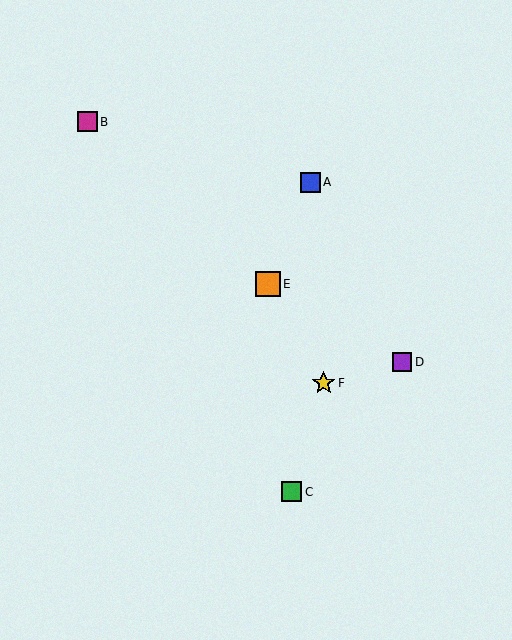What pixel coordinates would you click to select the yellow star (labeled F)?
Click at (324, 383) to select the yellow star F.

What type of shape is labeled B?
Shape B is a magenta square.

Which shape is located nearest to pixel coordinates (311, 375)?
The yellow star (labeled F) at (324, 383) is nearest to that location.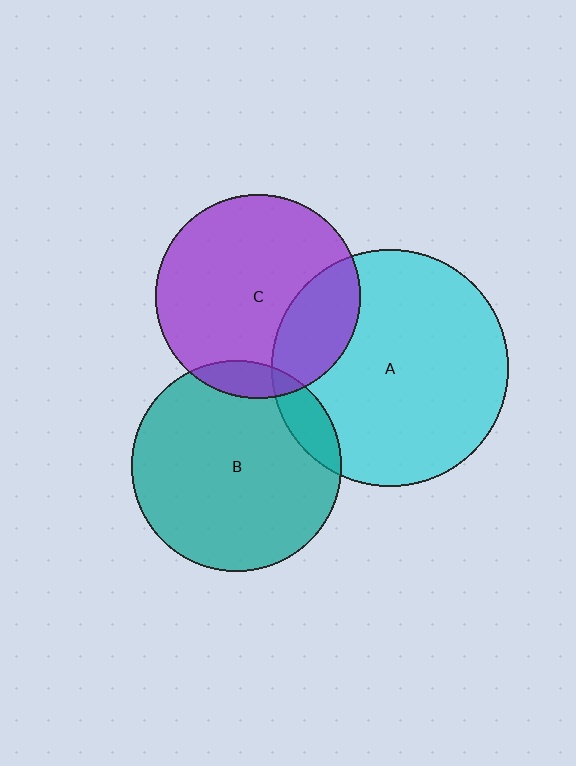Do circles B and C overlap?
Yes.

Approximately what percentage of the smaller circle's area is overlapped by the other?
Approximately 10%.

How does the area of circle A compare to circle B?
Approximately 1.3 times.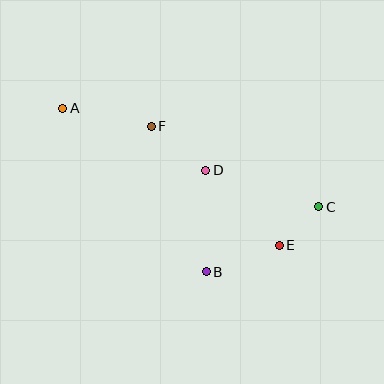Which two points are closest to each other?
Points C and E are closest to each other.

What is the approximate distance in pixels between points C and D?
The distance between C and D is approximately 119 pixels.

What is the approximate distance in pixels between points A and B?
The distance between A and B is approximately 217 pixels.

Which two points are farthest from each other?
Points A and C are farthest from each other.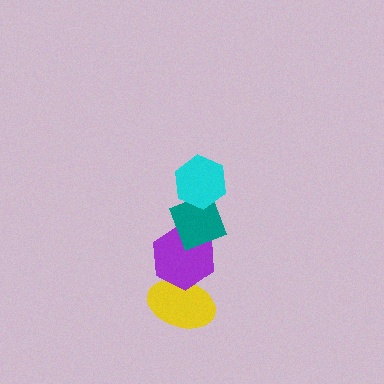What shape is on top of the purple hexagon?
The teal diamond is on top of the purple hexagon.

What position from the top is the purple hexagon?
The purple hexagon is 3rd from the top.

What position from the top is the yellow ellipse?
The yellow ellipse is 4th from the top.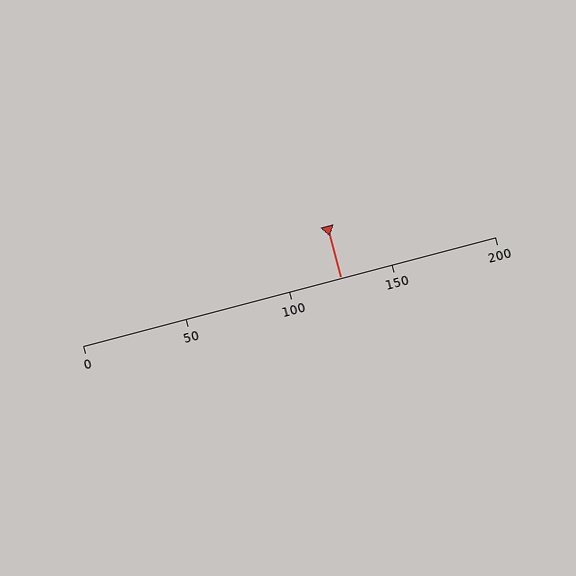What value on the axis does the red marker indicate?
The marker indicates approximately 125.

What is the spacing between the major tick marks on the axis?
The major ticks are spaced 50 apart.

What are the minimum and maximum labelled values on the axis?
The axis runs from 0 to 200.